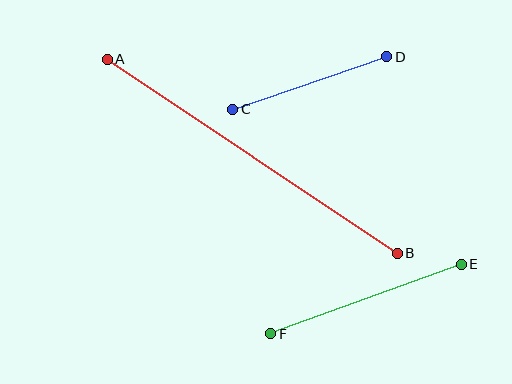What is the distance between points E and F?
The distance is approximately 203 pixels.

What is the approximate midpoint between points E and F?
The midpoint is at approximately (366, 299) pixels.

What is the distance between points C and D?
The distance is approximately 163 pixels.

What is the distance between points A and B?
The distance is approximately 349 pixels.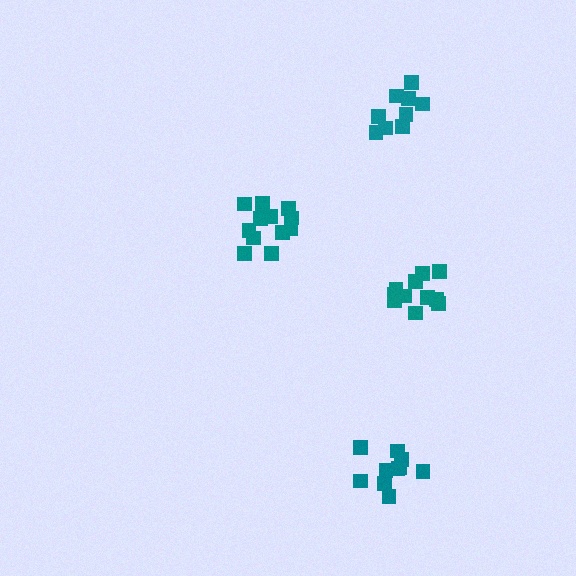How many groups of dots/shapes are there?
There are 4 groups.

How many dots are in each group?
Group 1: 11 dots, Group 2: 10 dots, Group 3: 12 dots, Group 4: 9 dots (42 total).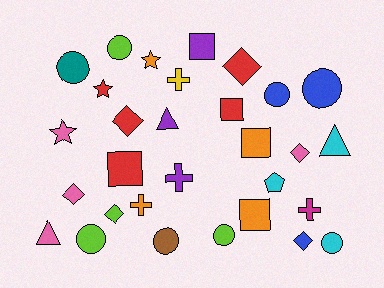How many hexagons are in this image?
There are no hexagons.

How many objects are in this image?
There are 30 objects.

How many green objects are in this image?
There are no green objects.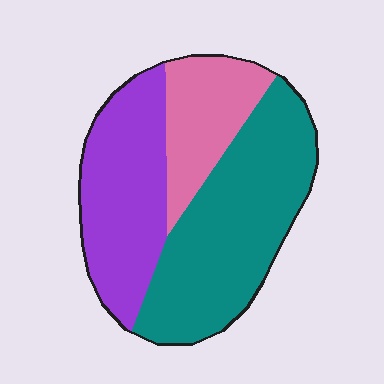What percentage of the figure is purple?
Purple takes up about one third (1/3) of the figure.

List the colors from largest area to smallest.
From largest to smallest: teal, purple, pink.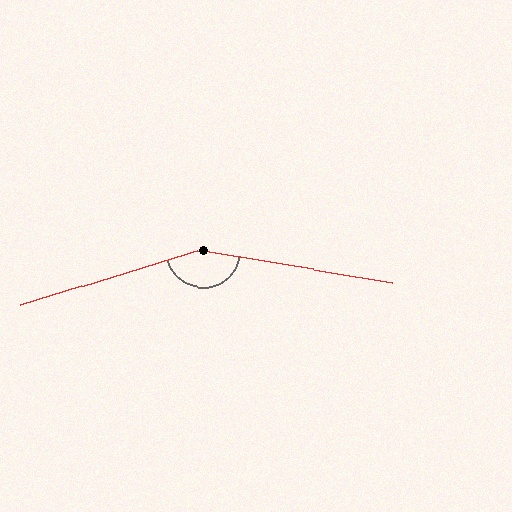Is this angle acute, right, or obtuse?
It is obtuse.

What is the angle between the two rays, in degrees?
Approximately 154 degrees.